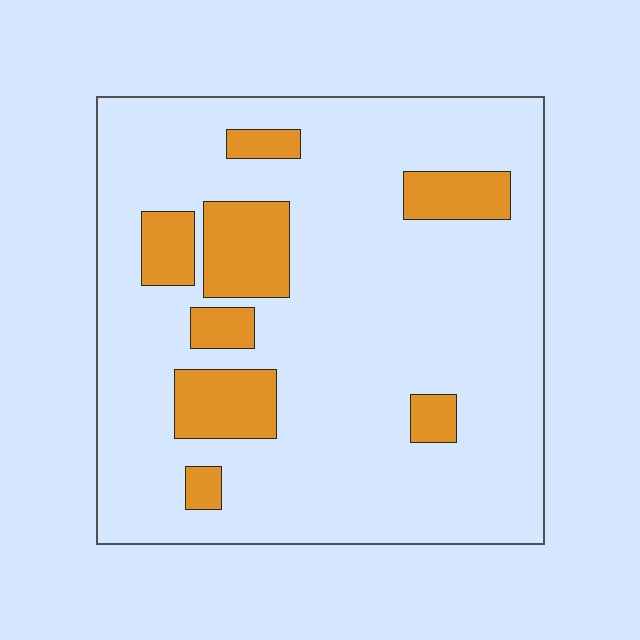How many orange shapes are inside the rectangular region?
8.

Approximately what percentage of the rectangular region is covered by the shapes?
Approximately 15%.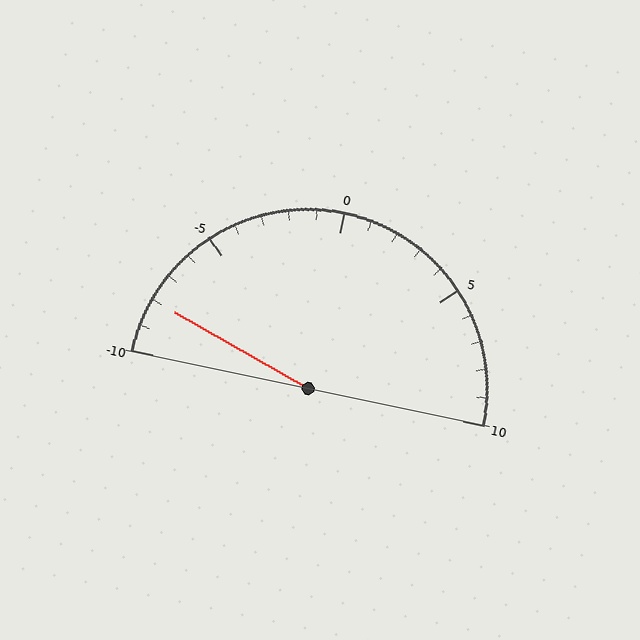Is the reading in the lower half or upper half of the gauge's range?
The reading is in the lower half of the range (-10 to 10).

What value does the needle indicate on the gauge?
The needle indicates approximately -8.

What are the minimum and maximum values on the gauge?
The gauge ranges from -10 to 10.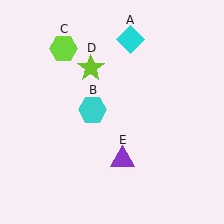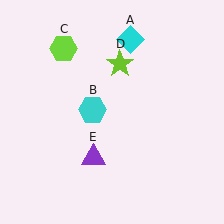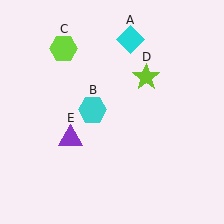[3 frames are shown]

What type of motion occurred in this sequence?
The lime star (object D), purple triangle (object E) rotated clockwise around the center of the scene.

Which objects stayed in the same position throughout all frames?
Cyan diamond (object A) and cyan hexagon (object B) and lime hexagon (object C) remained stationary.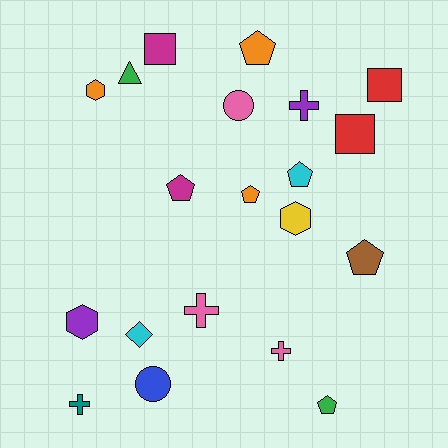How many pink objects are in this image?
There are 3 pink objects.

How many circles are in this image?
There are 2 circles.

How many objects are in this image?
There are 20 objects.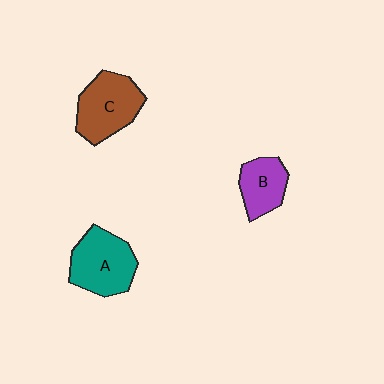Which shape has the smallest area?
Shape B (purple).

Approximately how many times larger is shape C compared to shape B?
Approximately 1.5 times.